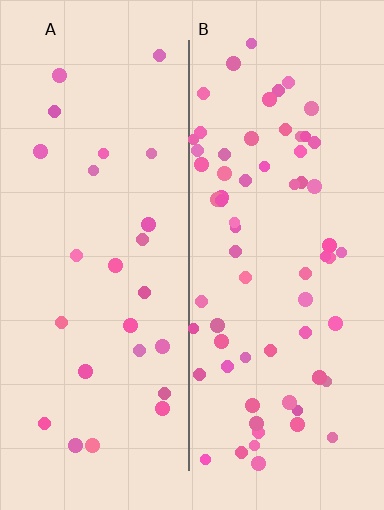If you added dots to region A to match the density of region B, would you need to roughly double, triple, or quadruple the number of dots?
Approximately triple.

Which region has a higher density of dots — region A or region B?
B (the right).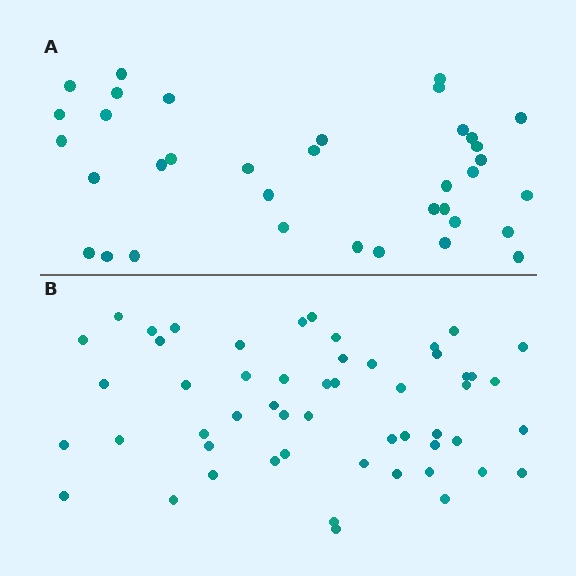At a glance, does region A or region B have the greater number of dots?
Region B (the bottom region) has more dots.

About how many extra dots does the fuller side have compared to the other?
Region B has approximately 15 more dots than region A.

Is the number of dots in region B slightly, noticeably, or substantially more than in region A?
Region B has substantially more. The ratio is roughly 1.5 to 1.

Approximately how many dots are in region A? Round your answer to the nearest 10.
About 40 dots. (The exact count is 36, which rounds to 40.)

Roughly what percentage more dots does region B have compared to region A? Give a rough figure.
About 45% more.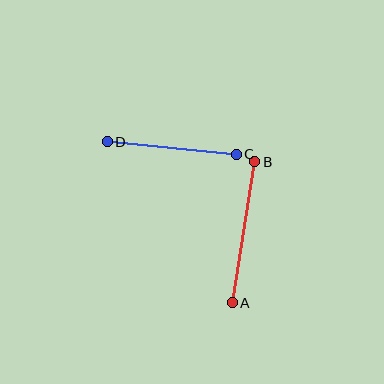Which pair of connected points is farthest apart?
Points A and B are farthest apart.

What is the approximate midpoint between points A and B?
The midpoint is at approximately (244, 232) pixels.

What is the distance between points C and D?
The distance is approximately 130 pixels.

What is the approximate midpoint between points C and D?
The midpoint is at approximately (172, 148) pixels.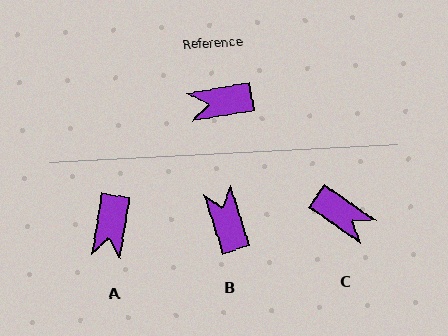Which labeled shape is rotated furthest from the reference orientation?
C, about 135 degrees away.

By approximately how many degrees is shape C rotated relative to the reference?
Approximately 135 degrees counter-clockwise.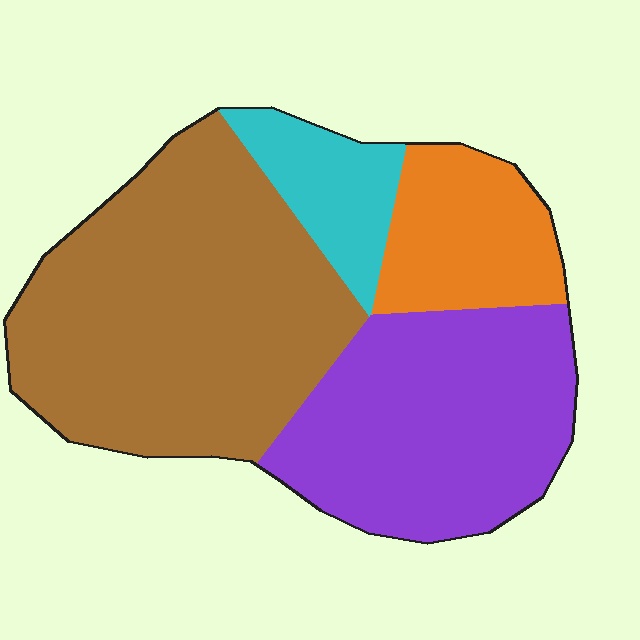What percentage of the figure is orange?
Orange takes up about one eighth (1/8) of the figure.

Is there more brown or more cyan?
Brown.